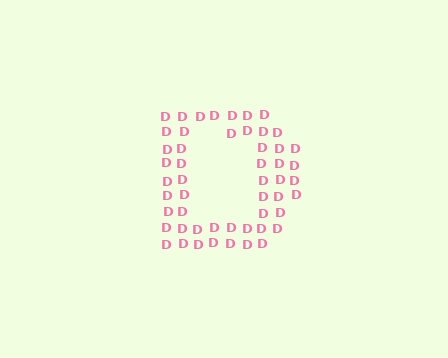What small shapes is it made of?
It is made of small letter D's.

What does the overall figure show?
The overall figure shows the letter D.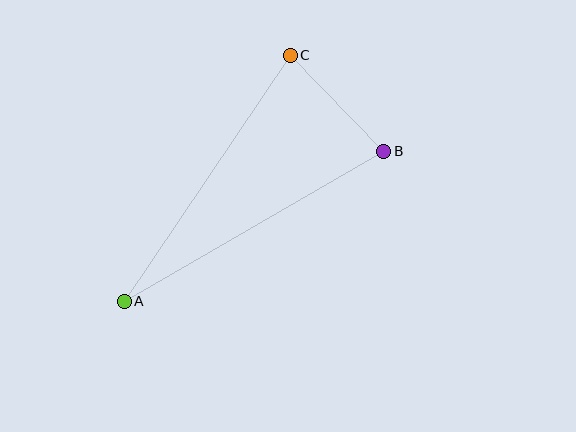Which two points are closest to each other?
Points B and C are closest to each other.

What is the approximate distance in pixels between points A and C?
The distance between A and C is approximately 297 pixels.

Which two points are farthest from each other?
Points A and B are farthest from each other.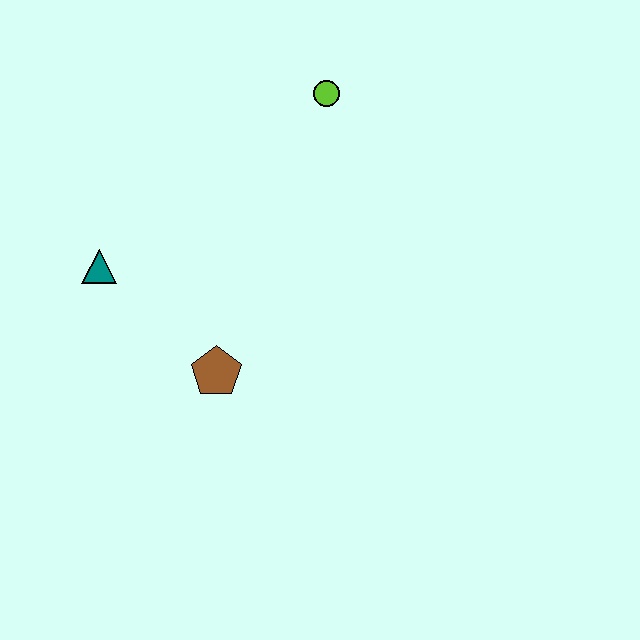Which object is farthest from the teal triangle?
The lime circle is farthest from the teal triangle.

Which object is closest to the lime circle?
The teal triangle is closest to the lime circle.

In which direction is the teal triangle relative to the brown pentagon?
The teal triangle is to the left of the brown pentagon.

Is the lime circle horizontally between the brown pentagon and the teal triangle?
No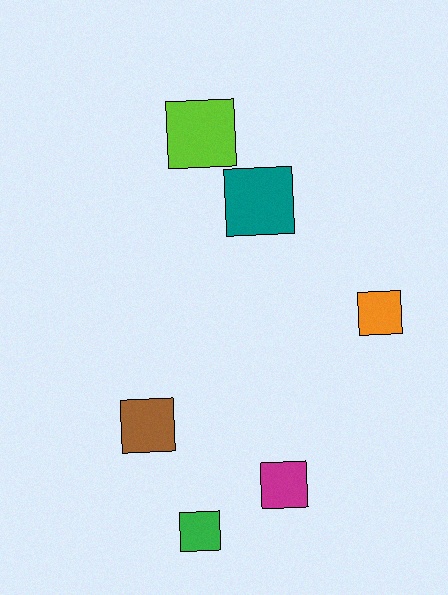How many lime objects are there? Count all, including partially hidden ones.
There is 1 lime object.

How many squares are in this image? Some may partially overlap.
There are 6 squares.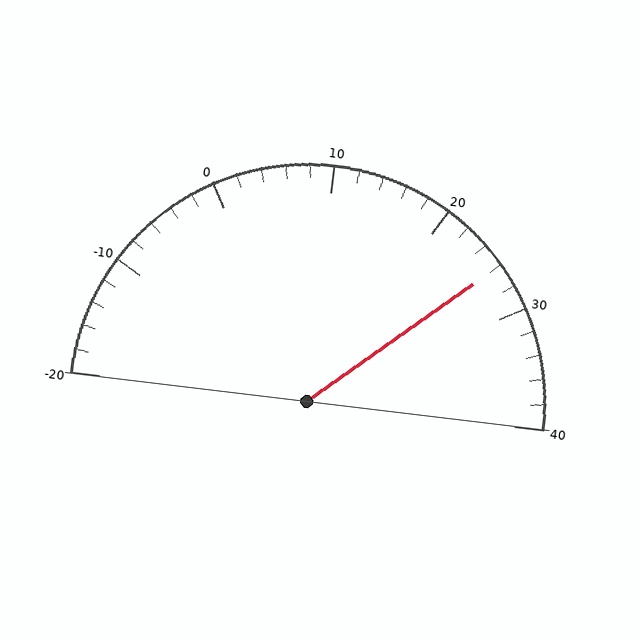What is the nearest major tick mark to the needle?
The nearest major tick mark is 30.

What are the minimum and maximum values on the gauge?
The gauge ranges from -20 to 40.